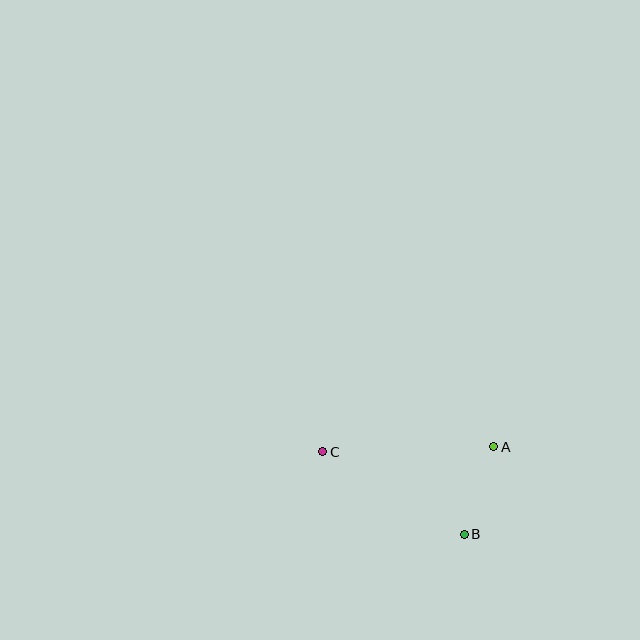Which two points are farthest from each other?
Points A and C are farthest from each other.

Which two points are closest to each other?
Points A and B are closest to each other.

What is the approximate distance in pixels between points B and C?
The distance between B and C is approximately 164 pixels.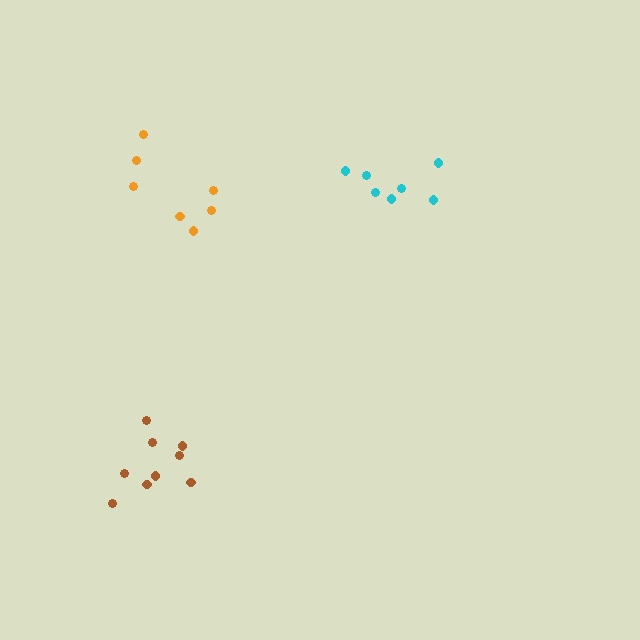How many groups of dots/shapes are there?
There are 3 groups.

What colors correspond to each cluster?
The clusters are colored: brown, cyan, orange.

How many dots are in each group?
Group 1: 9 dots, Group 2: 7 dots, Group 3: 7 dots (23 total).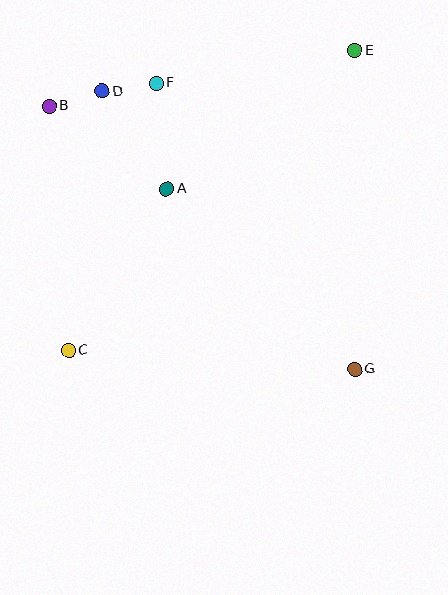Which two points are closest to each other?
Points B and D are closest to each other.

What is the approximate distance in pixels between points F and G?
The distance between F and G is approximately 348 pixels.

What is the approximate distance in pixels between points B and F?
The distance between B and F is approximately 109 pixels.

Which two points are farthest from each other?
Points C and E are farthest from each other.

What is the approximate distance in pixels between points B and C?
The distance between B and C is approximately 245 pixels.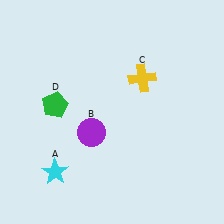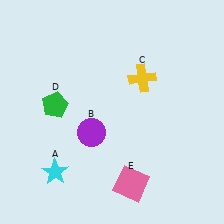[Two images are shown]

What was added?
A pink square (E) was added in Image 2.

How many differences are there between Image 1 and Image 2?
There is 1 difference between the two images.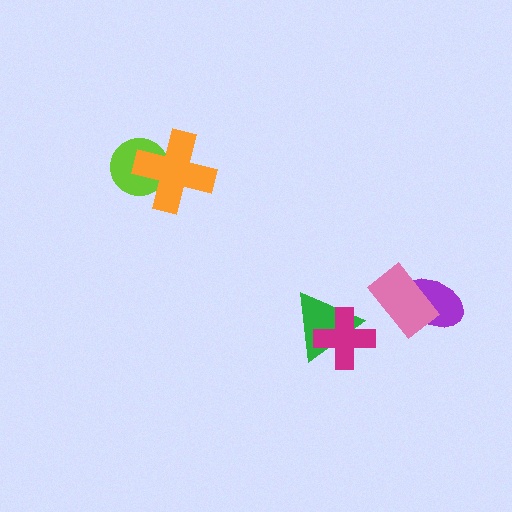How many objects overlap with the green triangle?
1 object overlaps with the green triangle.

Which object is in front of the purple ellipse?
The pink rectangle is in front of the purple ellipse.